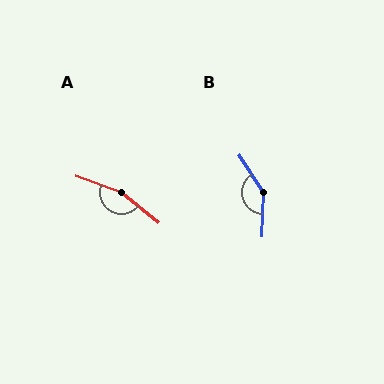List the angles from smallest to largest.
B (146°), A (161°).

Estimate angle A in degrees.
Approximately 161 degrees.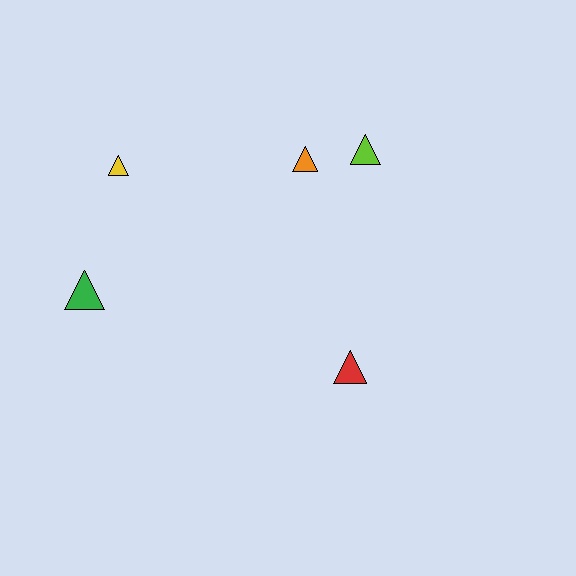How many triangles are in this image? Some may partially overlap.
There are 5 triangles.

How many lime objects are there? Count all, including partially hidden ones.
There is 1 lime object.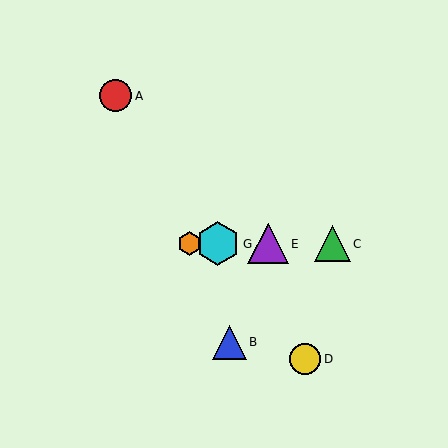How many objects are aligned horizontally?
4 objects (C, E, F, G) are aligned horizontally.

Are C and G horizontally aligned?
Yes, both are at y≈244.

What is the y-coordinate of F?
Object F is at y≈244.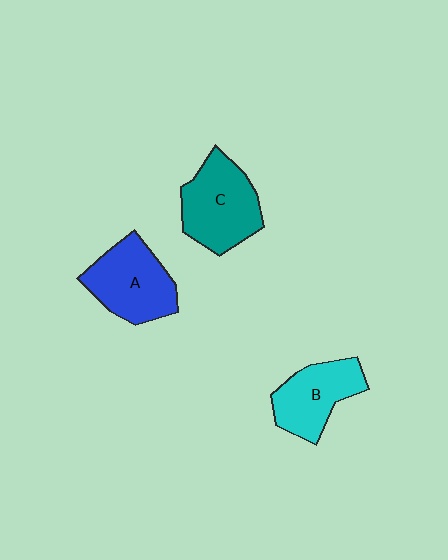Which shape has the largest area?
Shape C (teal).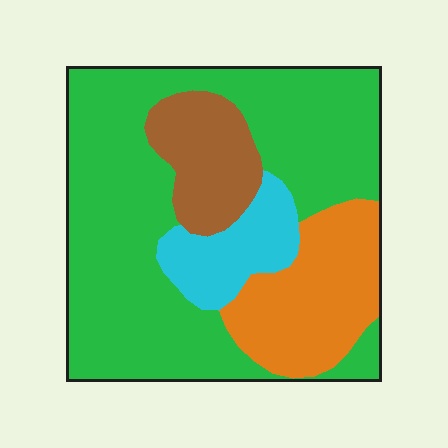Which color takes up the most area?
Green, at roughly 60%.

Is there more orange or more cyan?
Orange.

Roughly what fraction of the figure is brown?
Brown covers roughly 10% of the figure.